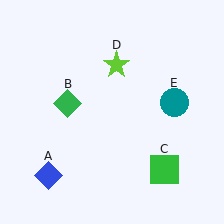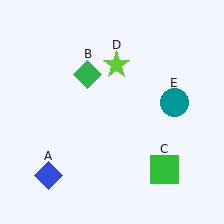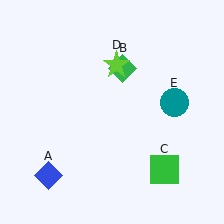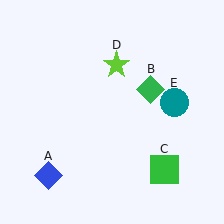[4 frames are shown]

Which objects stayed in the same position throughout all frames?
Blue diamond (object A) and green square (object C) and lime star (object D) and teal circle (object E) remained stationary.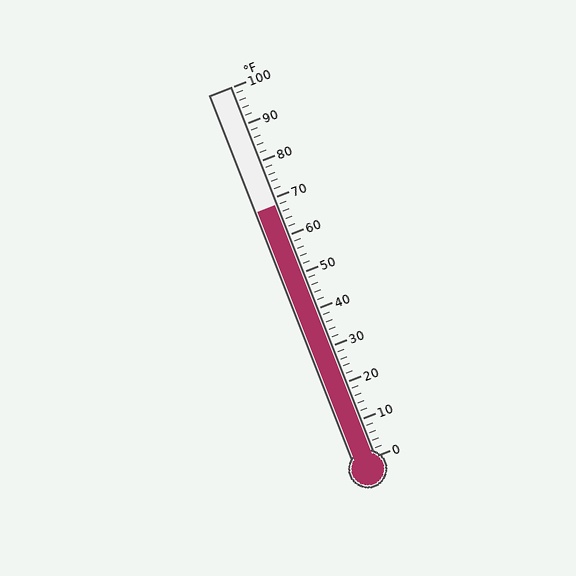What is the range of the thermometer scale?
The thermometer scale ranges from 0°F to 100°F.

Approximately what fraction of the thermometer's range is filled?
The thermometer is filled to approximately 70% of its range.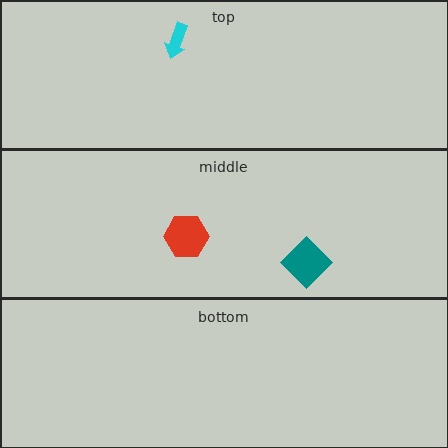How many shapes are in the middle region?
2.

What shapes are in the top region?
The cyan arrow.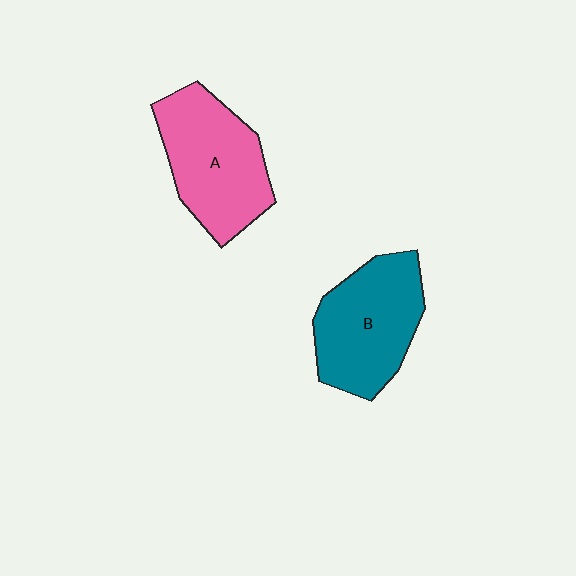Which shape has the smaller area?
Shape B (teal).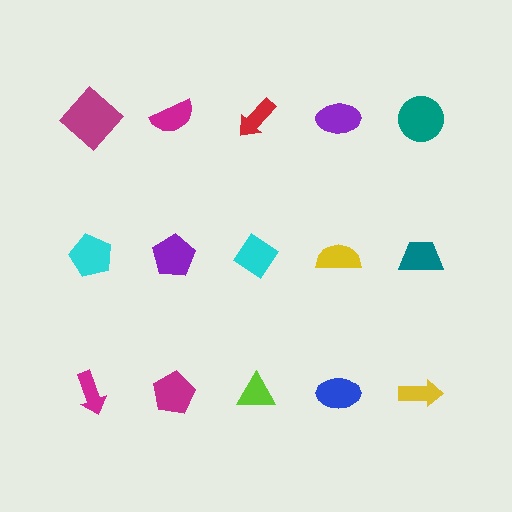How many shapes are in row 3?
5 shapes.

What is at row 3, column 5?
A yellow arrow.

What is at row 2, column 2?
A purple pentagon.